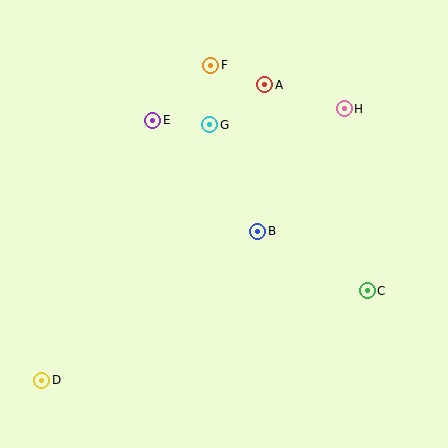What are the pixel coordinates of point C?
Point C is at (367, 291).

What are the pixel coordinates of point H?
Point H is at (344, 109).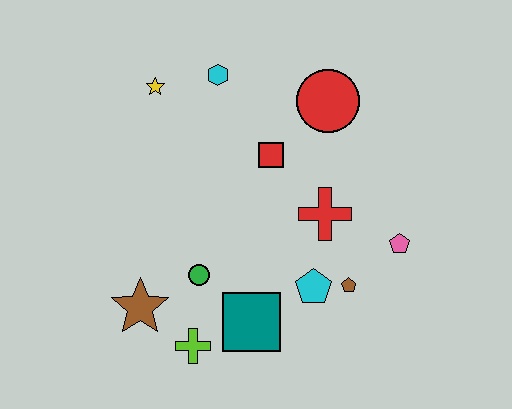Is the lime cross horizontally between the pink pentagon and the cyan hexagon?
No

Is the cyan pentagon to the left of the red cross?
Yes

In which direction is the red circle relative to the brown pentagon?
The red circle is above the brown pentagon.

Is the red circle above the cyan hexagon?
No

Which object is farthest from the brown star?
The red circle is farthest from the brown star.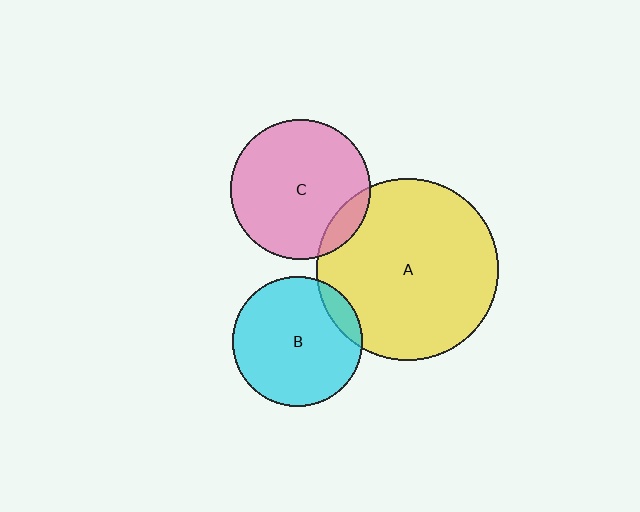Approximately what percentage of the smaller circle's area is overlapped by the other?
Approximately 10%.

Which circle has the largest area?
Circle A (yellow).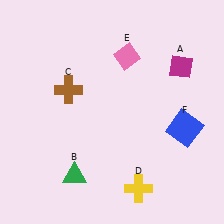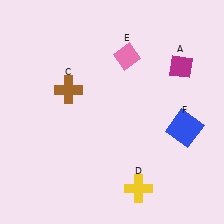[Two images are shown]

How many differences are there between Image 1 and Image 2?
There is 1 difference between the two images.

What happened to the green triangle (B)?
The green triangle (B) was removed in Image 2. It was in the bottom-left area of Image 1.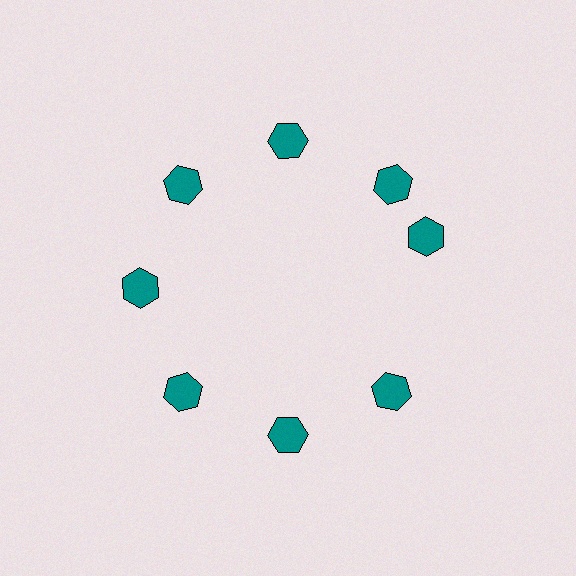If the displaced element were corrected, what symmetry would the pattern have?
It would have 8-fold rotational symmetry — the pattern would map onto itself every 45 degrees.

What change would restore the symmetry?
The symmetry would be restored by rotating it back into even spacing with its neighbors so that all 8 hexagons sit at equal angles and equal distance from the center.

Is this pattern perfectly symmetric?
No. The 8 teal hexagons are arranged in a ring, but one element near the 3 o'clock position is rotated out of alignment along the ring, breaking the 8-fold rotational symmetry.